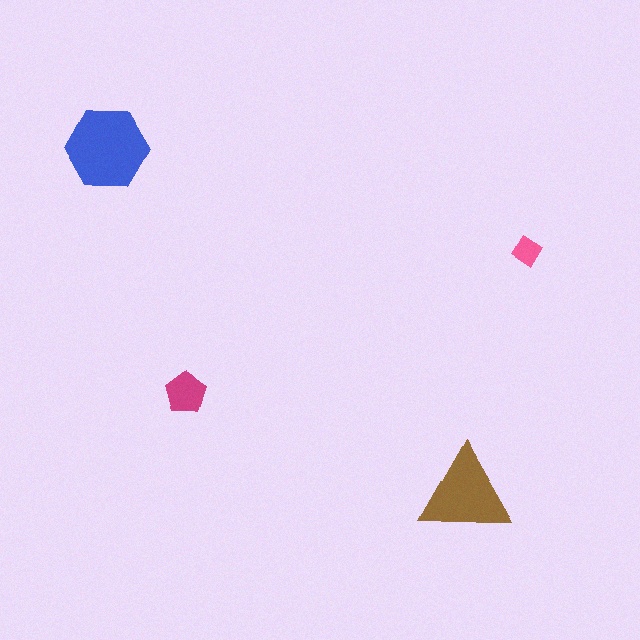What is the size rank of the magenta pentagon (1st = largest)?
3rd.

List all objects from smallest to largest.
The pink diamond, the magenta pentagon, the brown triangle, the blue hexagon.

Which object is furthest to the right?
The pink diamond is rightmost.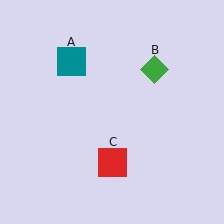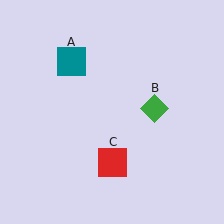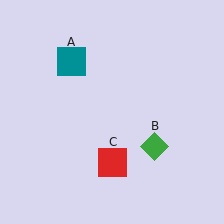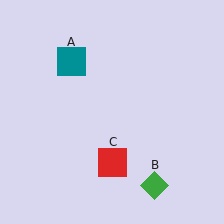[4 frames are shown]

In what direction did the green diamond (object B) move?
The green diamond (object B) moved down.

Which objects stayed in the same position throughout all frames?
Teal square (object A) and red square (object C) remained stationary.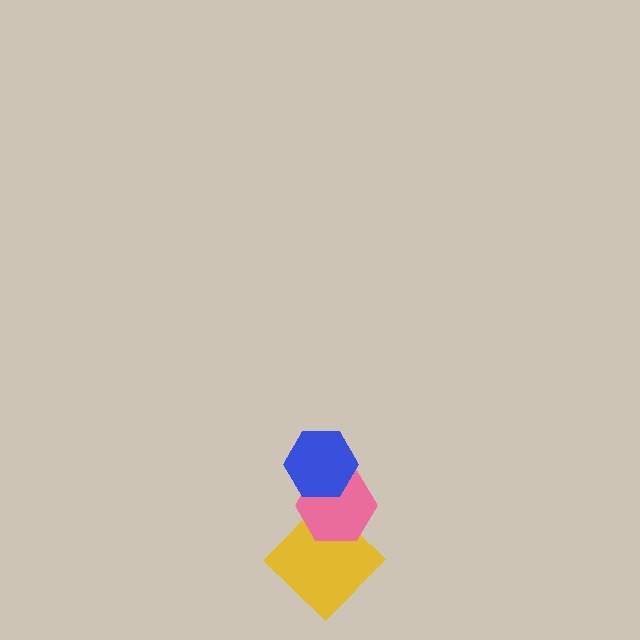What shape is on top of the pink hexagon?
The blue hexagon is on top of the pink hexagon.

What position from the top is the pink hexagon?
The pink hexagon is 2nd from the top.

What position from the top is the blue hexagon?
The blue hexagon is 1st from the top.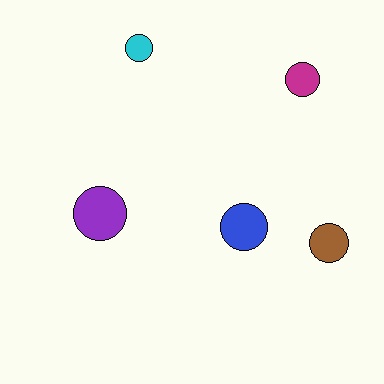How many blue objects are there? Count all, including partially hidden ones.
There is 1 blue object.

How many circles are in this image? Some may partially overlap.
There are 5 circles.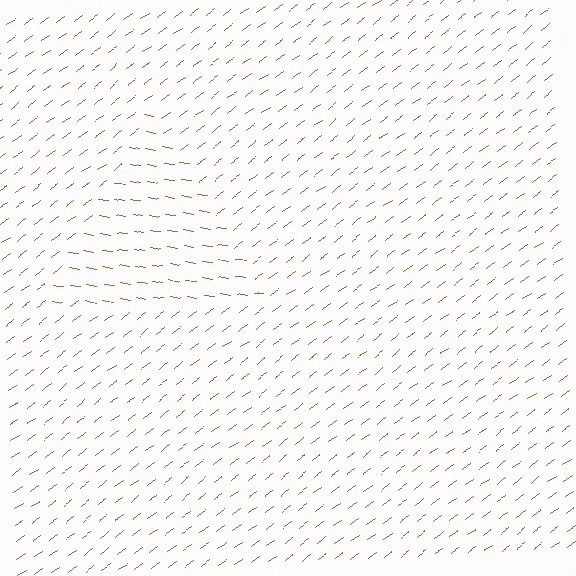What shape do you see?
I see a triangle.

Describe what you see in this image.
The image is filled with small brown line segments. A triangle region in the image has lines oriented differently from the surrounding lines, creating a visible texture boundary.